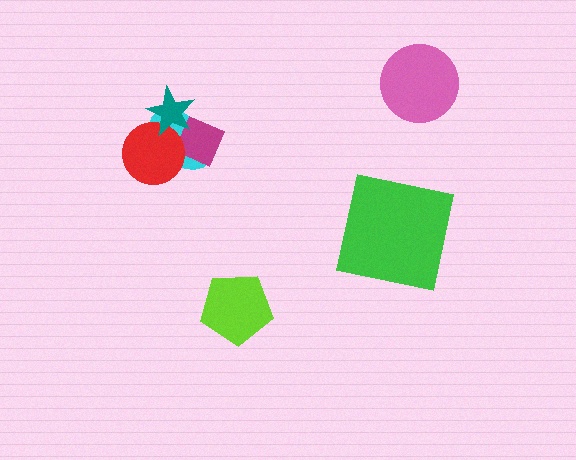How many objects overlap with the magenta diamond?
3 objects overlap with the magenta diamond.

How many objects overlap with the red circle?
3 objects overlap with the red circle.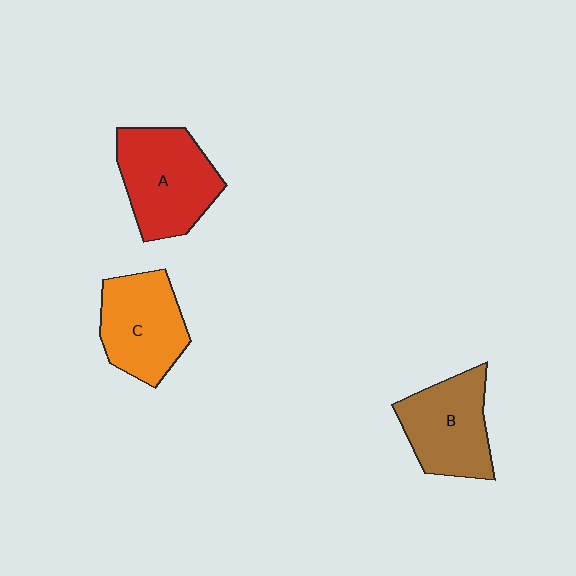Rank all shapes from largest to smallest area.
From largest to smallest: A (red), C (orange), B (brown).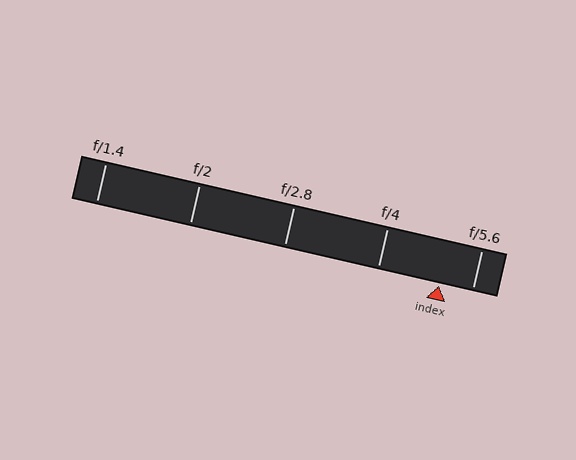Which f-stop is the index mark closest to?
The index mark is closest to f/5.6.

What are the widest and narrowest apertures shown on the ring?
The widest aperture shown is f/1.4 and the narrowest is f/5.6.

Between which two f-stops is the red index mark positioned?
The index mark is between f/4 and f/5.6.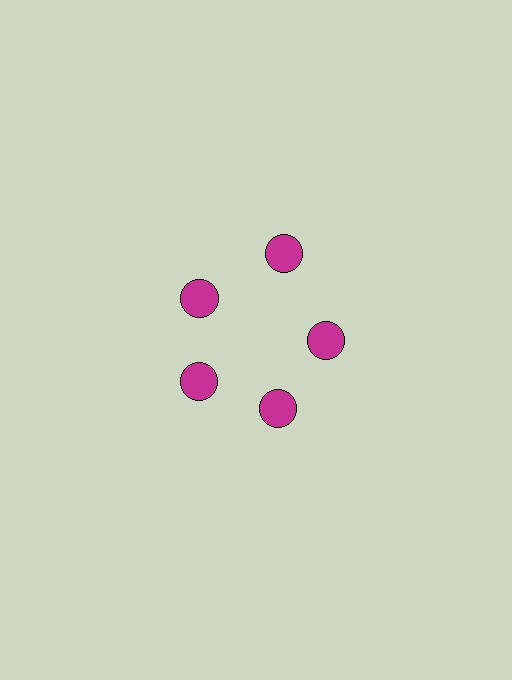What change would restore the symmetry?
The symmetry would be restored by moving it inward, back onto the ring so that all 5 circles sit at equal angles and equal distance from the center.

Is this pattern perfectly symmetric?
No. The 5 magenta circles are arranged in a ring, but one element near the 1 o'clock position is pushed outward from the center, breaking the 5-fold rotational symmetry.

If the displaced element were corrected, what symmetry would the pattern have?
It would have 5-fold rotational symmetry — the pattern would map onto itself every 72 degrees.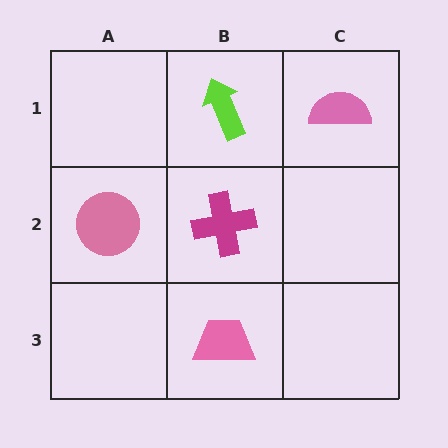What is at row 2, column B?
A magenta cross.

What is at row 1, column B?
A lime arrow.